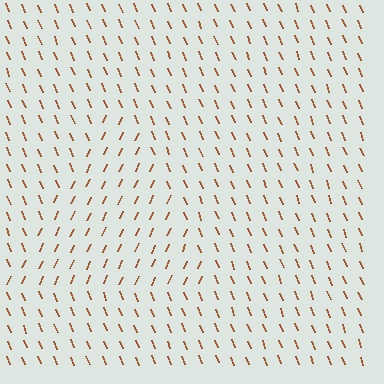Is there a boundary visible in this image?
Yes, there is a texture boundary formed by a change in line orientation.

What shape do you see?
I see a triangle.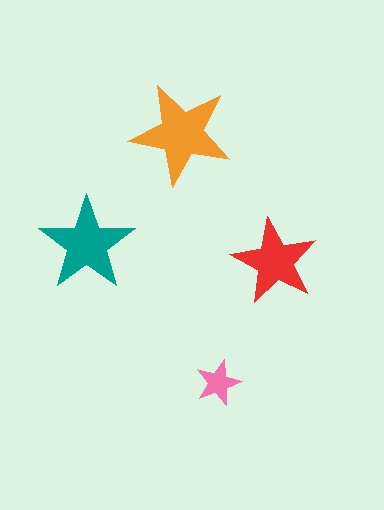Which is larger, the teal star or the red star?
The teal one.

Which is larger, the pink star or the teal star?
The teal one.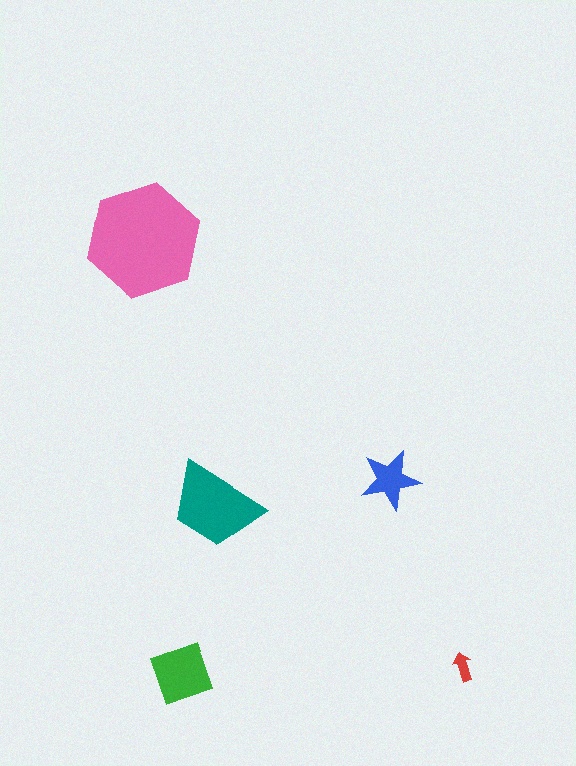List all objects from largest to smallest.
The pink hexagon, the teal trapezoid, the green diamond, the blue star, the red arrow.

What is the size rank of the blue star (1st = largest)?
4th.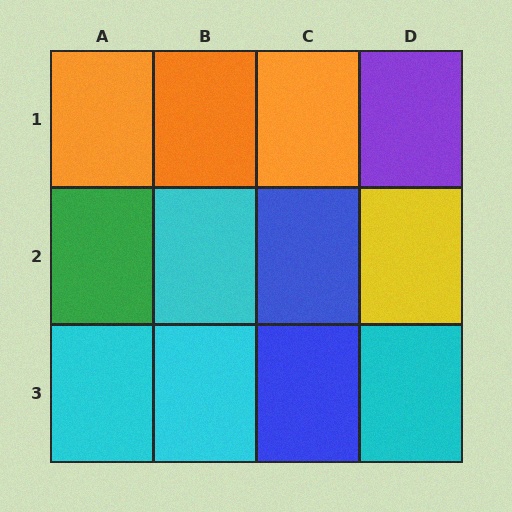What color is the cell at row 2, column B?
Cyan.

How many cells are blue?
2 cells are blue.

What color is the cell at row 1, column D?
Purple.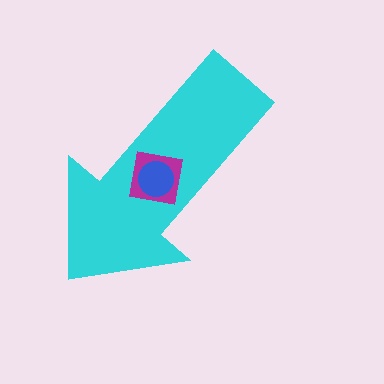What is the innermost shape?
The blue circle.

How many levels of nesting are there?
3.